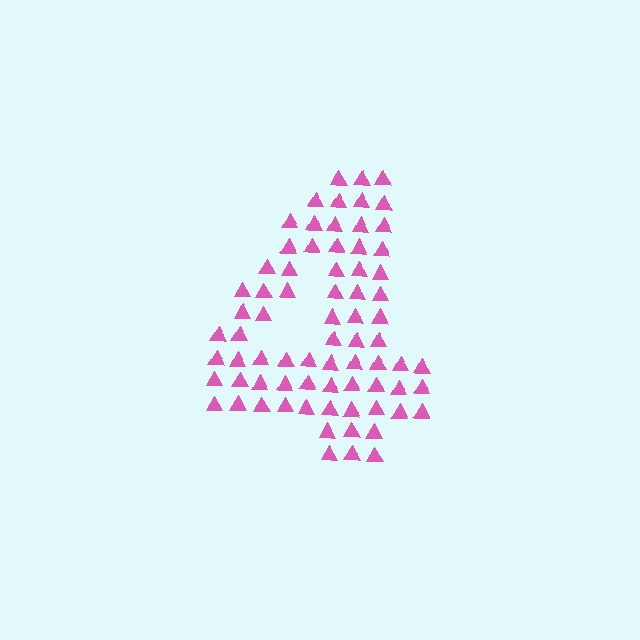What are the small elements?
The small elements are triangles.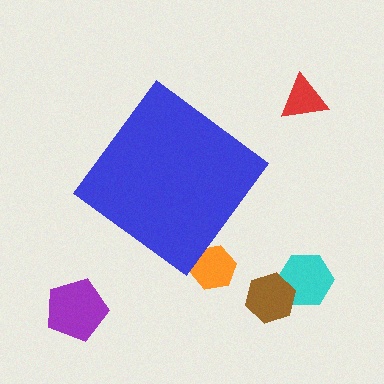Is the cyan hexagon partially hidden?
No, the cyan hexagon is fully visible.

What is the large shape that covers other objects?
A blue diamond.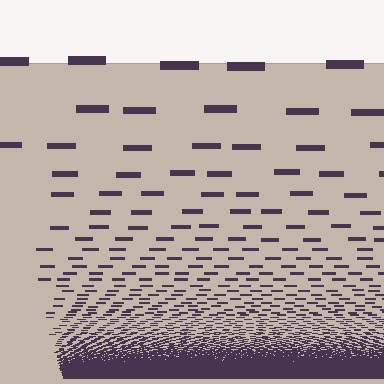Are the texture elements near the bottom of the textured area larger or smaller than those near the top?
Smaller. The gradient is inverted — elements near the bottom are smaller and denser.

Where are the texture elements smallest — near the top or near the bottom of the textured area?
Near the bottom.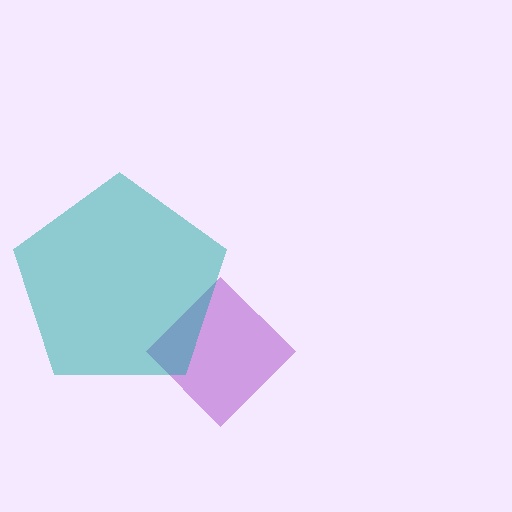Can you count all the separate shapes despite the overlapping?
Yes, there are 2 separate shapes.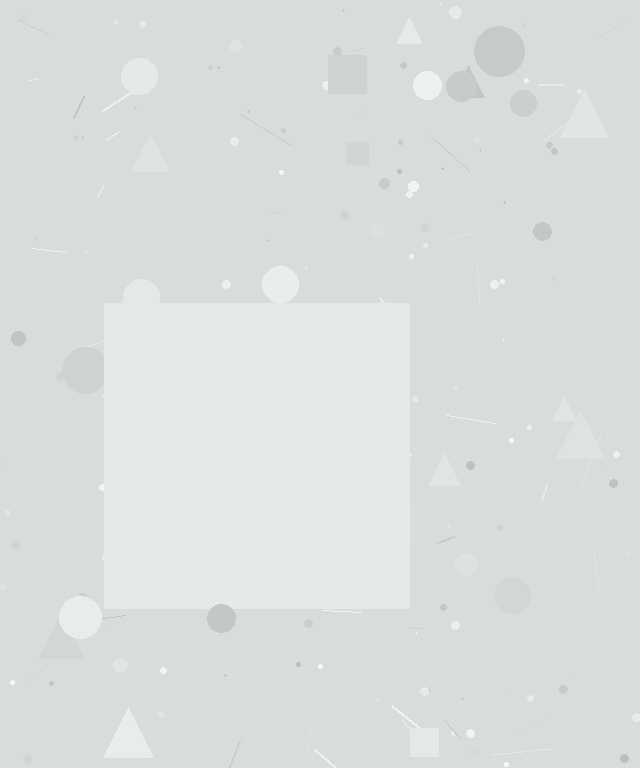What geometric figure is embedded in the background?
A square is embedded in the background.